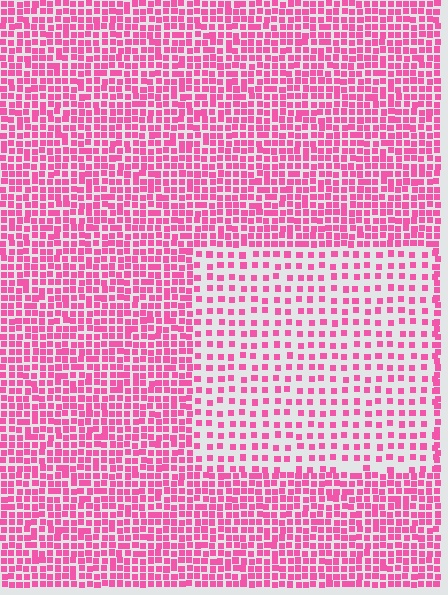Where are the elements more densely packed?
The elements are more densely packed outside the rectangle boundary.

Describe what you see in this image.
The image contains small pink elements arranged at two different densities. A rectangle-shaped region is visible where the elements are less densely packed than the surrounding area.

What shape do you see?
I see a rectangle.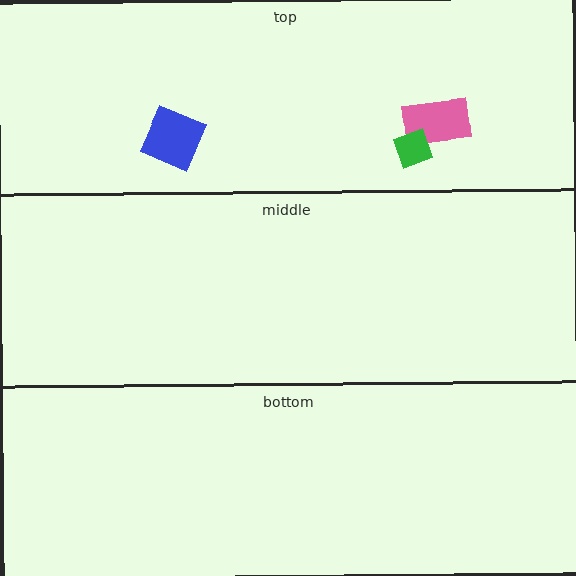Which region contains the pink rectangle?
The top region.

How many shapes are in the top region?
3.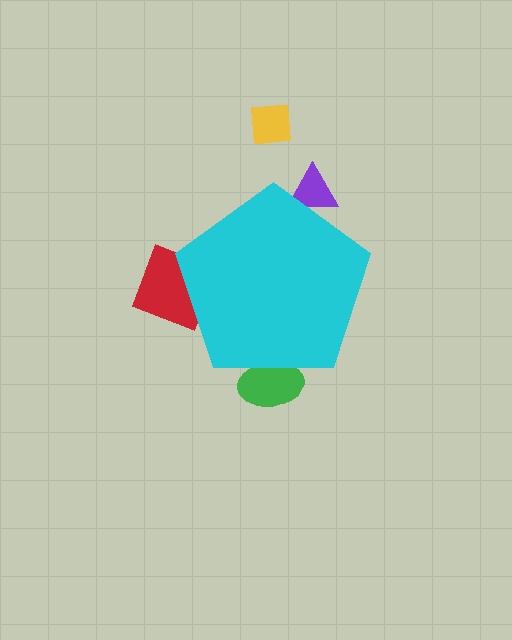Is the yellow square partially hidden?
No, the yellow square is fully visible.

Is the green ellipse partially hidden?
Yes, the green ellipse is partially hidden behind the cyan pentagon.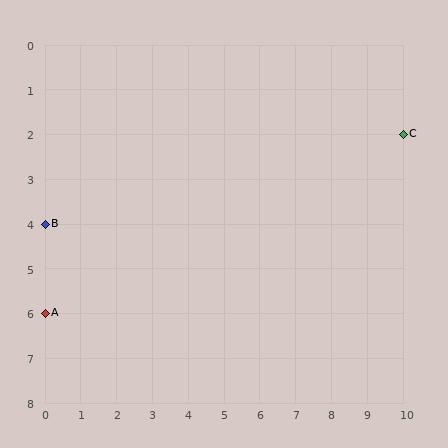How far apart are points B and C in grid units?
Points B and C are 10 columns and 2 rows apart (about 10.2 grid units diagonally).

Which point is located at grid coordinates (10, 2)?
Point C is at (10, 2).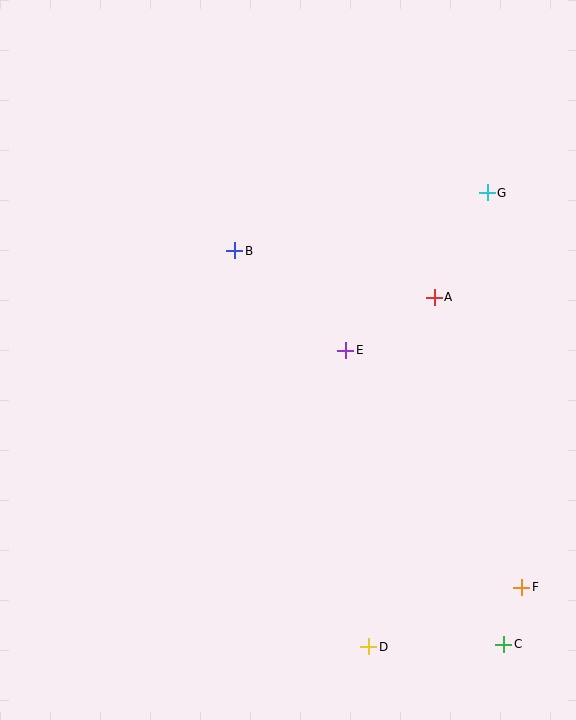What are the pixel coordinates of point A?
Point A is at (434, 297).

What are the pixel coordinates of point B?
Point B is at (235, 251).